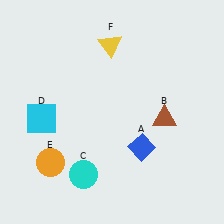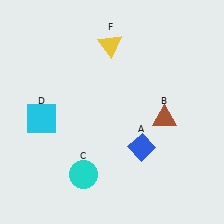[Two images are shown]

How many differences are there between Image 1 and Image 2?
There is 1 difference between the two images.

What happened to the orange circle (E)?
The orange circle (E) was removed in Image 2. It was in the bottom-left area of Image 1.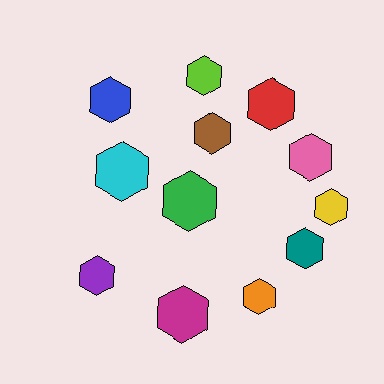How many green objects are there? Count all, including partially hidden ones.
There is 1 green object.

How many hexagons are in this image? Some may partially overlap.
There are 12 hexagons.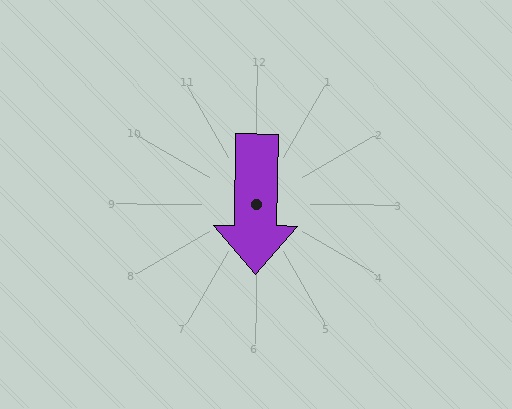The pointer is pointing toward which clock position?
Roughly 6 o'clock.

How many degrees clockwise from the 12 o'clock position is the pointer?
Approximately 181 degrees.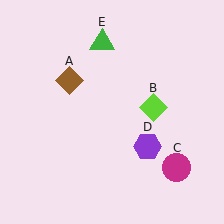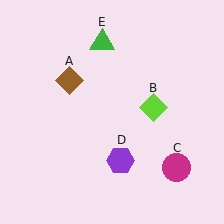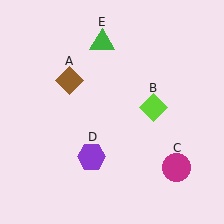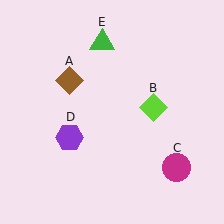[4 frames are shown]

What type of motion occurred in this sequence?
The purple hexagon (object D) rotated clockwise around the center of the scene.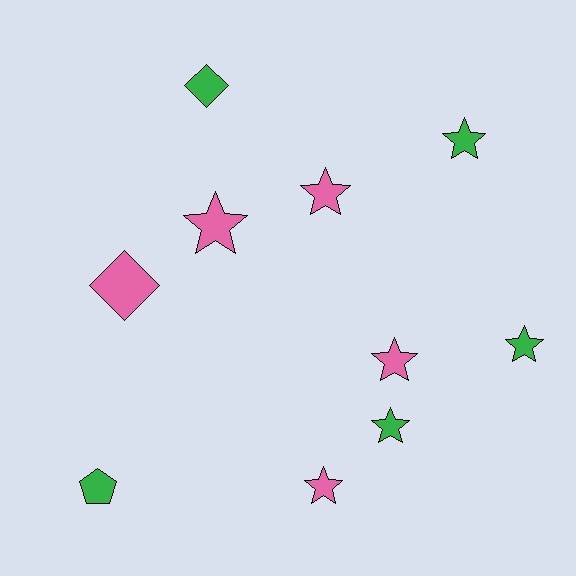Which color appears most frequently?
Pink, with 5 objects.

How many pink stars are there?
There are 4 pink stars.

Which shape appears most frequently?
Star, with 7 objects.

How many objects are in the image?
There are 10 objects.